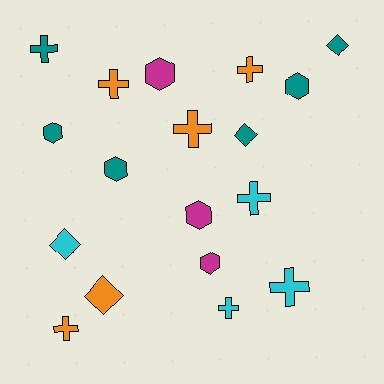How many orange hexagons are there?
There are no orange hexagons.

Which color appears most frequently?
Teal, with 6 objects.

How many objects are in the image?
There are 18 objects.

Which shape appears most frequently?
Cross, with 8 objects.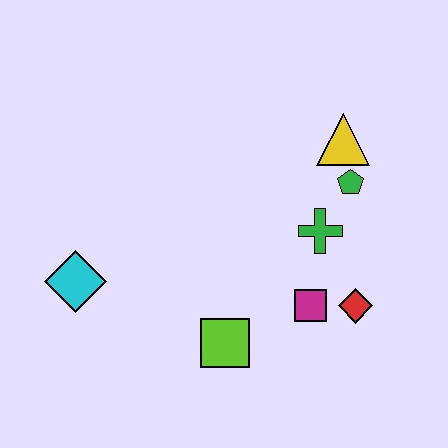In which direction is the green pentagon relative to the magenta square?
The green pentagon is above the magenta square.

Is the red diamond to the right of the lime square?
Yes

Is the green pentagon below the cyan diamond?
No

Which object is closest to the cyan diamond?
The lime square is closest to the cyan diamond.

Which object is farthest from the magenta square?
The cyan diamond is farthest from the magenta square.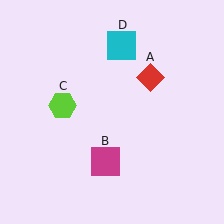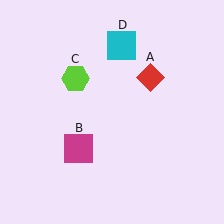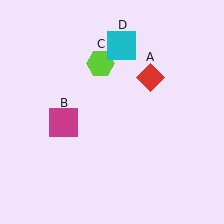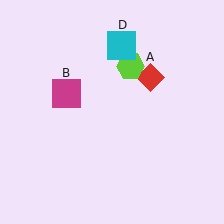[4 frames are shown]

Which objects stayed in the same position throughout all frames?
Red diamond (object A) and cyan square (object D) remained stationary.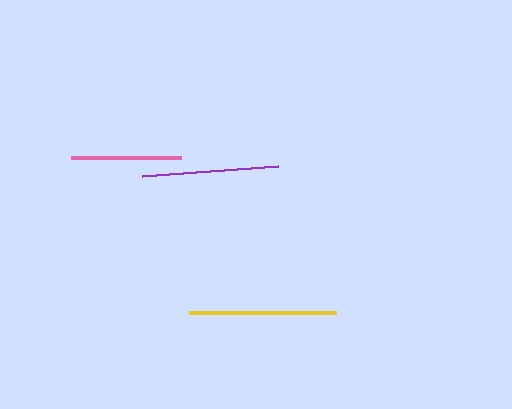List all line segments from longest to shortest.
From longest to shortest: yellow, purple, pink.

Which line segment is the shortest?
The pink line is the shortest at approximately 109 pixels.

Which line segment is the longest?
The yellow line is the longest at approximately 147 pixels.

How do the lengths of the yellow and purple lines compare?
The yellow and purple lines are approximately the same length.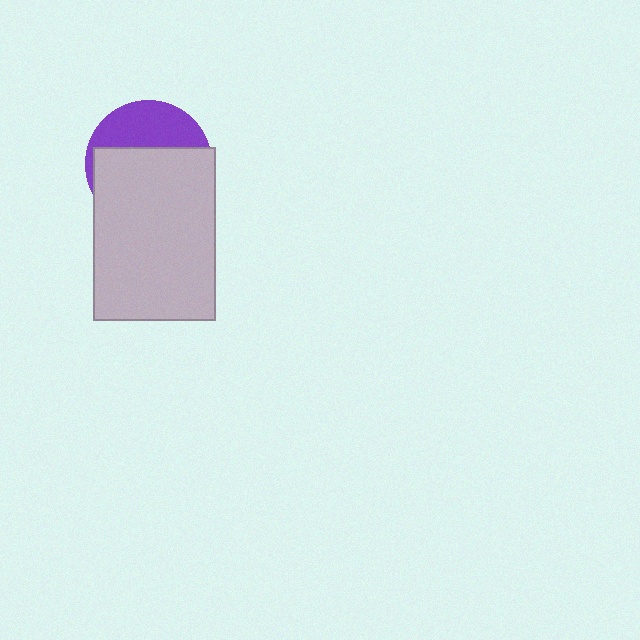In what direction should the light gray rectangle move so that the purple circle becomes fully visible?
The light gray rectangle should move down. That is the shortest direction to clear the overlap and leave the purple circle fully visible.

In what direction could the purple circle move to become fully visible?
The purple circle could move up. That would shift it out from behind the light gray rectangle entirely.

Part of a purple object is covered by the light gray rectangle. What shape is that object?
It is a circle.